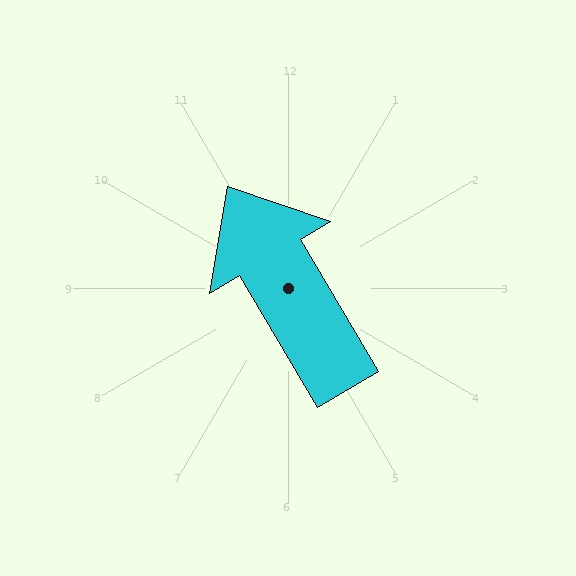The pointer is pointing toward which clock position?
Roughly 11 o'clock.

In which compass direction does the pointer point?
Northwest.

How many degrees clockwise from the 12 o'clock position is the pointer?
Approximately 329 degrees.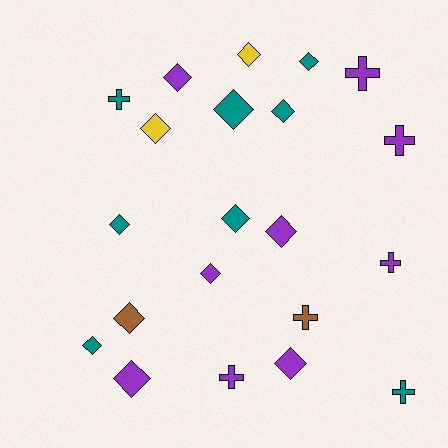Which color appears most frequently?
Purple, with 9 objects.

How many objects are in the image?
There are 21 objects.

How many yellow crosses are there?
There are no yellow crosses.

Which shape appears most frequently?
Diamond, with 14 objects.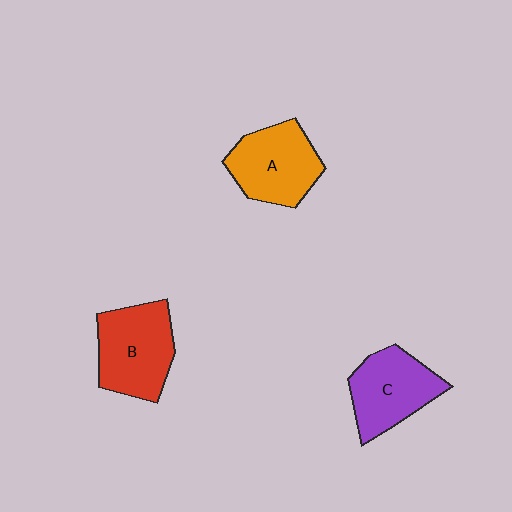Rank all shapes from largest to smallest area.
From largest to smallest: B (red), A (orange), C (purple).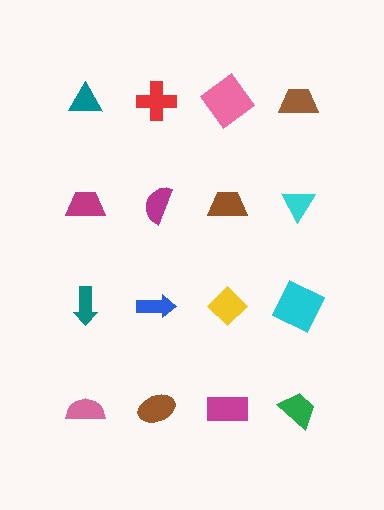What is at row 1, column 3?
A pink diamond.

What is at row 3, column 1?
A teal arrow.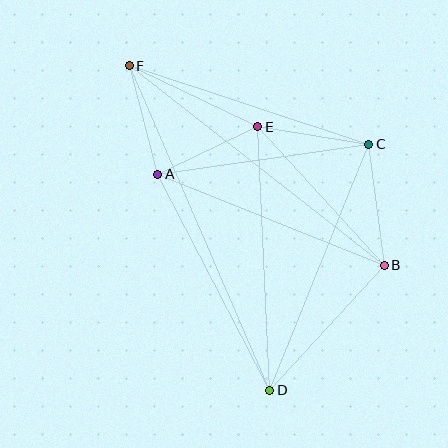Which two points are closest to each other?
Points A and E are closest to each other.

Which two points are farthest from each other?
Points D and F are farthest from each other.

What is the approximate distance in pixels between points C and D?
The distance between C and D is approximately 265 pixels.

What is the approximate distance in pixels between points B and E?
The distance between B and E is approximately 187 pixels.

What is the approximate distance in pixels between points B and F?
The distance between B and F is approximately 324 pixels.